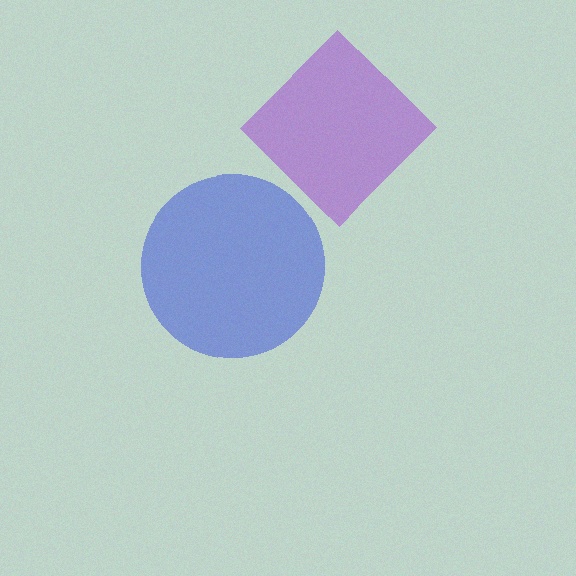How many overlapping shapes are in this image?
There are 2 overlapping shapes in the image.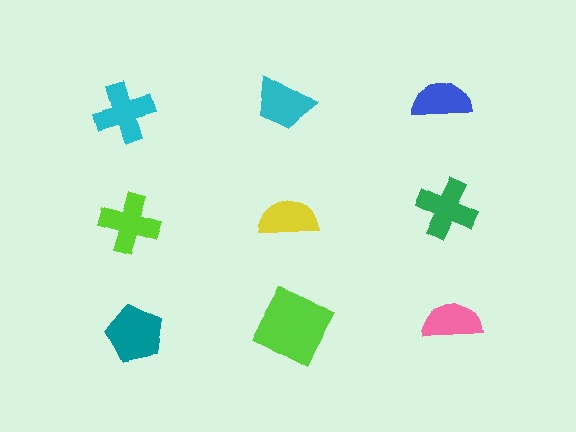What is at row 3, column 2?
A lime square.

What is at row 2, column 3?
A green cross.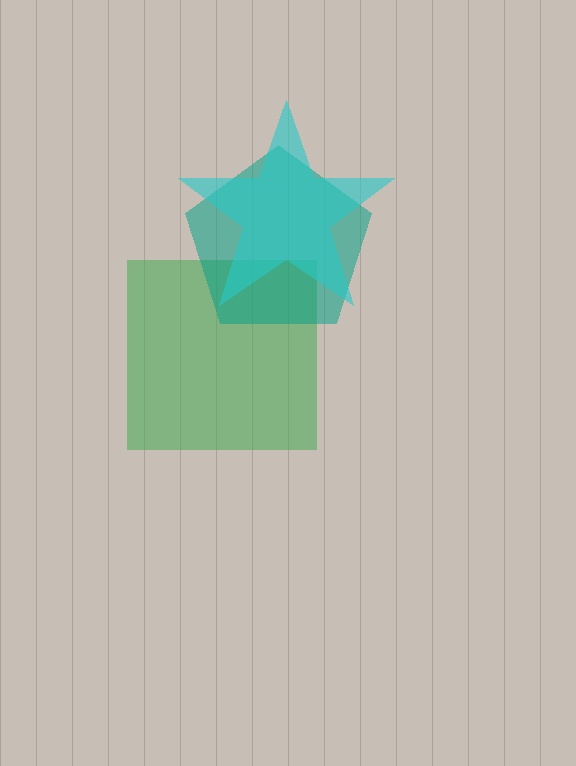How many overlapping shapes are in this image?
There are 3 overlapping shapes in the image.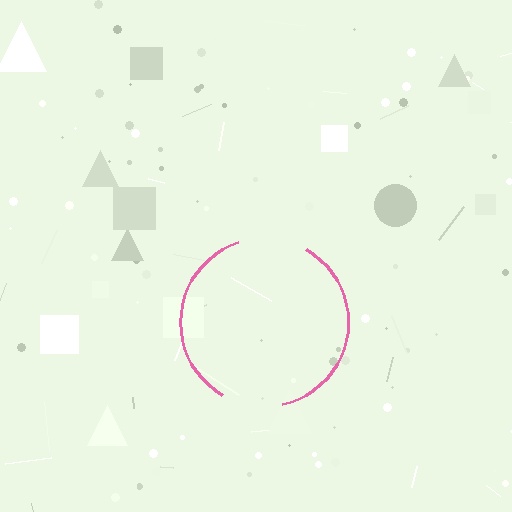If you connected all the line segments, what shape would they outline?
They would outline a circle.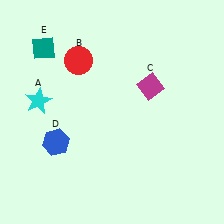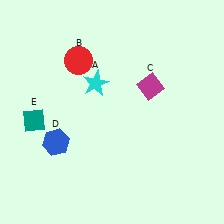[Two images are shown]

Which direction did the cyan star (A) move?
The cyan star (A) moved right.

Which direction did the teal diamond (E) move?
The teal diamond (E) moved down.